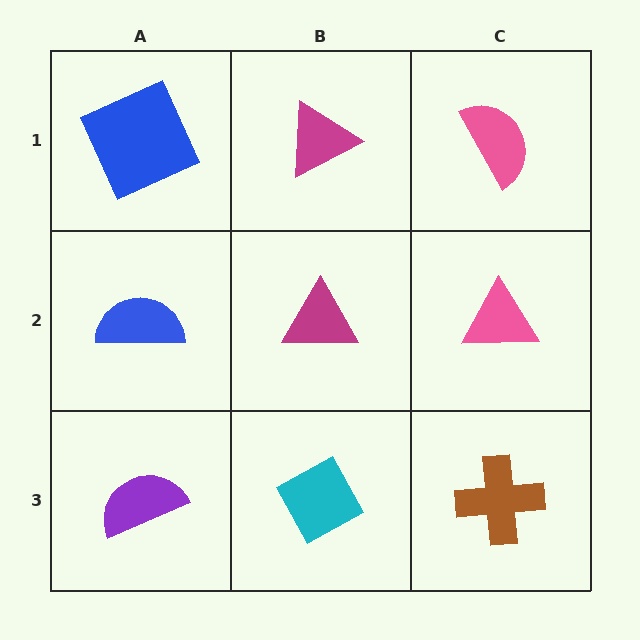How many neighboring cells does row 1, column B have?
3.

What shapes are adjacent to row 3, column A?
A blue semicircle (row 2, column A), a cyan diamond (row 3, column B).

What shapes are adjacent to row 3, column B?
A magenta triangle (row 2, column B), a purple semicircle (row 3, column A), a brown cross (row 3, column C).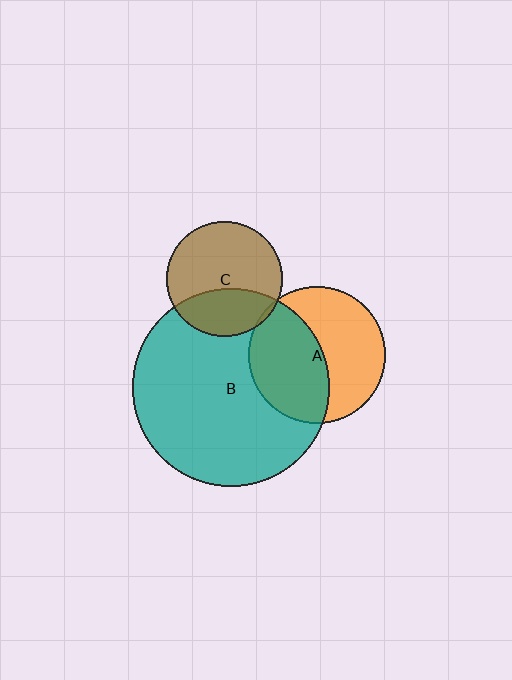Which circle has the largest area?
Circle B (teal).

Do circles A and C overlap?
Yes.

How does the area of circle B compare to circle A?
Approximately 2.1 times.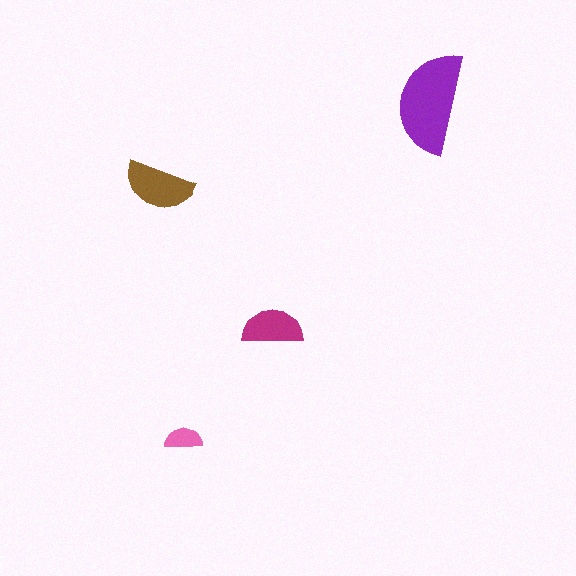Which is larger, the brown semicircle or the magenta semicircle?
The brown one.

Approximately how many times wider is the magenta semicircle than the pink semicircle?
About 1.5 times wider.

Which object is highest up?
The purple semicircle is topmost.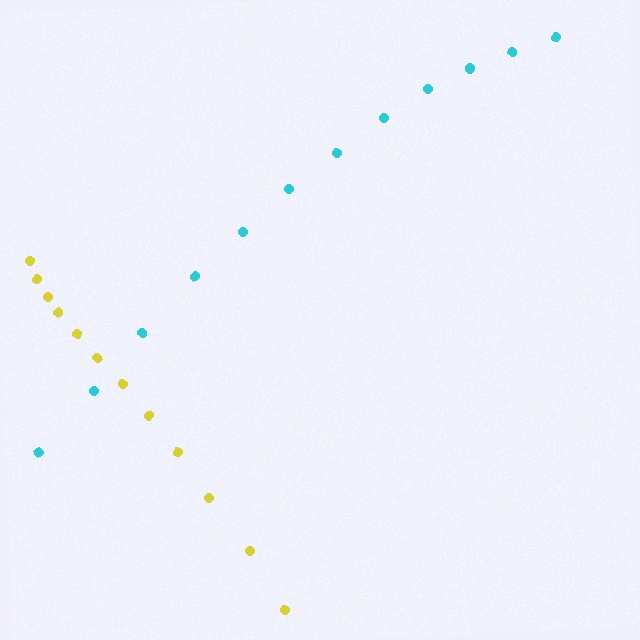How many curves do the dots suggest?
There are 2 distinct paths.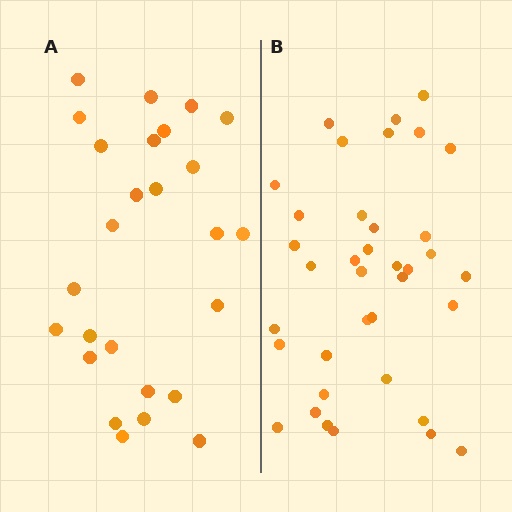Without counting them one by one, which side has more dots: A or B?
Region B (the right region) has more dots.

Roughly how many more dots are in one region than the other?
Region B has roughly 12 or so more dots than region A.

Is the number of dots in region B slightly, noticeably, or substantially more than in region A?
Region B has noticeably more, but not dramatically so. The ratio is roughly 1.4 to 1.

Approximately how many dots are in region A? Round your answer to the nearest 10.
About 30 dots. (The exact count is 26, which rounds to 30.)